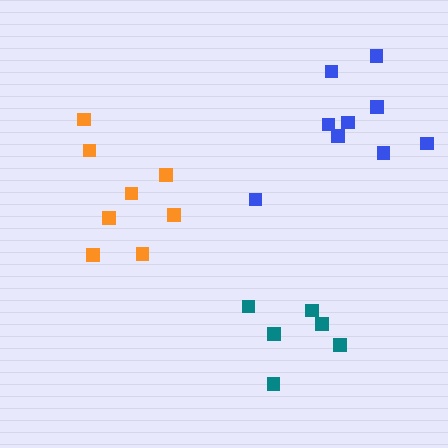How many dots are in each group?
Group 1: 6 dots, Group 2: 9 dots, Group 3: 8 dots (23 total).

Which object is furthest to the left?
The orange cluster is leftmost.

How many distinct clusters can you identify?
There are 3 distinct clusters.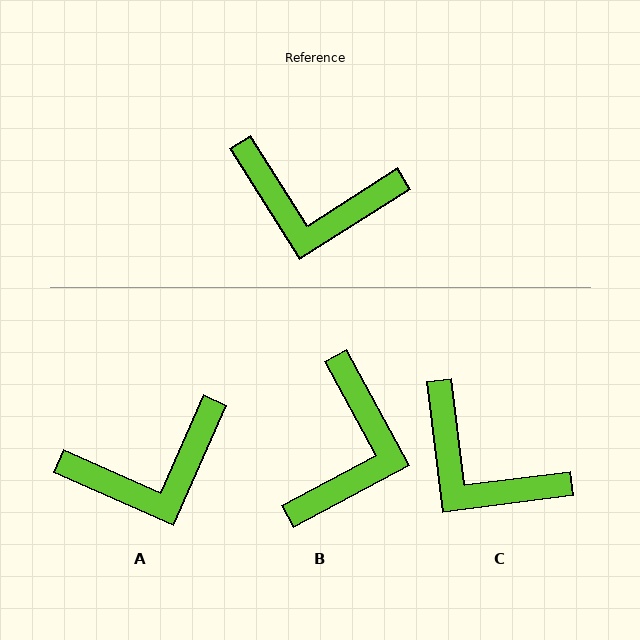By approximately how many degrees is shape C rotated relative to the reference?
Approximately 25 degrees clockwise.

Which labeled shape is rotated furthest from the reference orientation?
B, about 86 degrees away.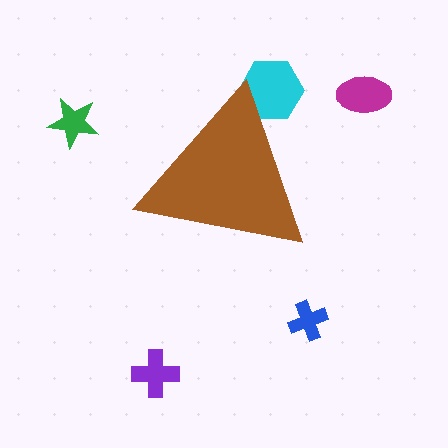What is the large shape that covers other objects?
A brown triangle.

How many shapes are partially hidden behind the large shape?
1 shape is partially hidden.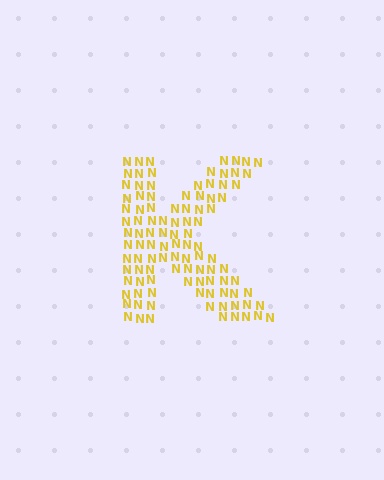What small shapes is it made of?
It is made of small letter N's.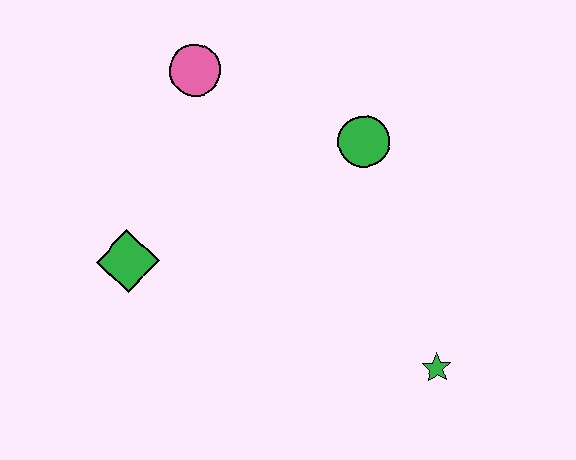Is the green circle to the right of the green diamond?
Yes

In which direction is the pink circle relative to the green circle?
The pink circle is to the left of the green circle.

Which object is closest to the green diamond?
The pink circle is closest to the green diamond.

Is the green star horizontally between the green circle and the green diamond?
No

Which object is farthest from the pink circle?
The green star is farthest from the pink circle.